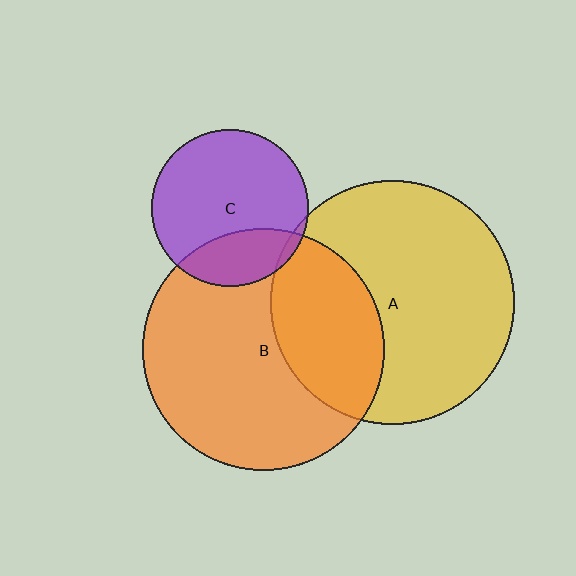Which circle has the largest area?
Circle A (yellow).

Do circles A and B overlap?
Yes.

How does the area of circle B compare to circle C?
Approximately 2.4 times.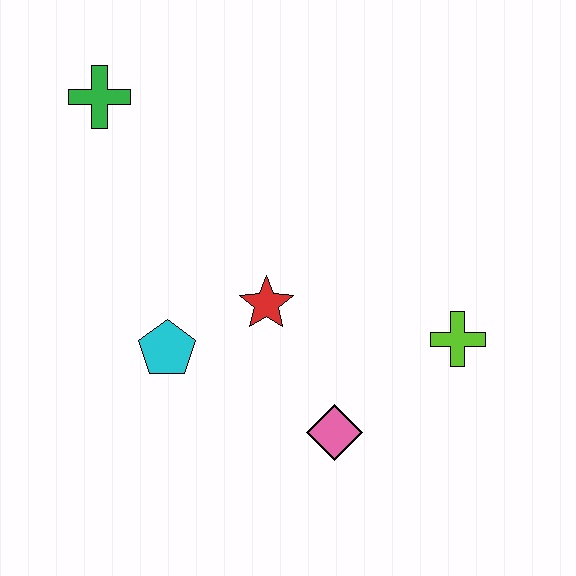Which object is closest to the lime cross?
The pink diamond is closest to the lime cross.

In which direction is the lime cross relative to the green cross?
The lime cross is to the right of the green cross.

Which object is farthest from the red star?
The green cross is farthest from the red star.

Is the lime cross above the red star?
No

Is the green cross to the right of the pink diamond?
No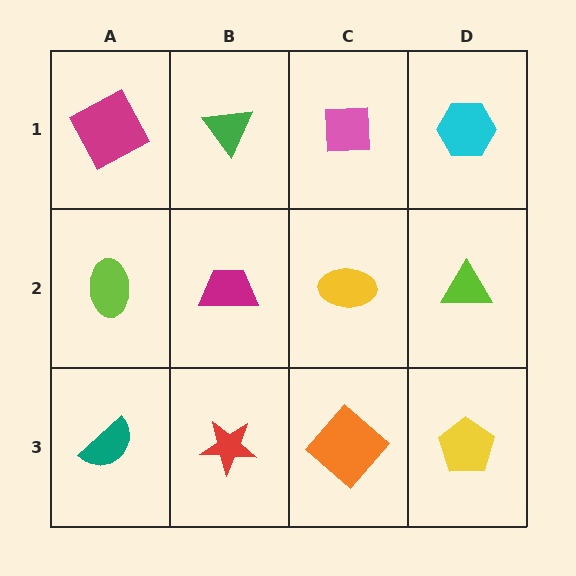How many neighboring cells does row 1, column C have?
3.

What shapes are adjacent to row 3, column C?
A yellow ellipse (row 2, column C), a red star (row 3, column B), a yellow pentagon (row 3, column D).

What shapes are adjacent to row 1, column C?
A yellow ellipse (row 2, column C), a green triangle (row 1, column B), a cyan hexagon (row 1, column D).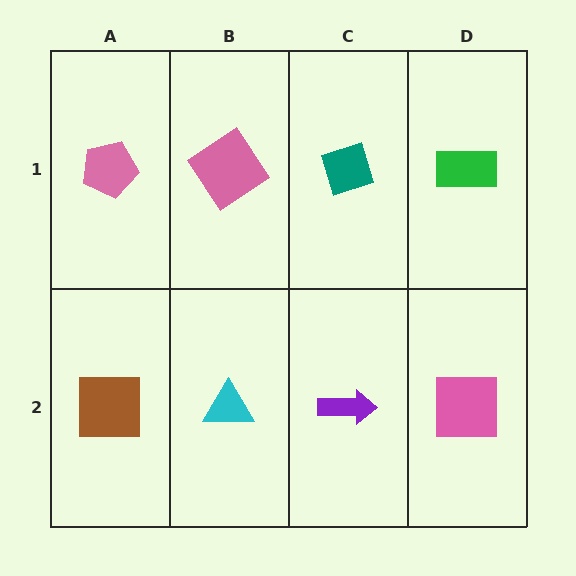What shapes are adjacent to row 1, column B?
A cyan triangle (row 2, column B), a pink pentagon (row 1, column A), a teal diamond (row 1, column C).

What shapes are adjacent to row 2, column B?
A pink diamond (row 1, column B), a brown square (row 2, column A), a purple arrow (row 2, column C).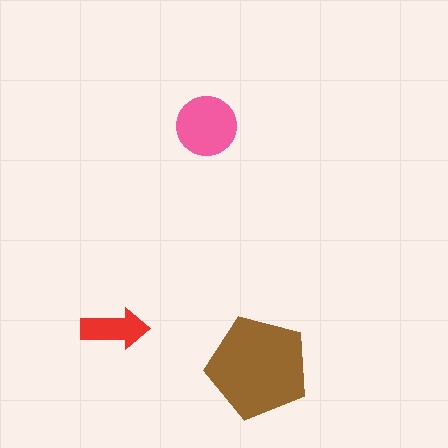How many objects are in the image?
There are 3 objects in the image.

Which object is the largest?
The brown pentagon.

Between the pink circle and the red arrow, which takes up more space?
The pink circle.